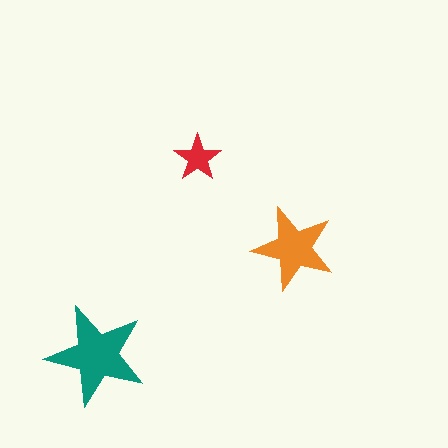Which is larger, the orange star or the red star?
The orange one.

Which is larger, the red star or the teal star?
The teal one.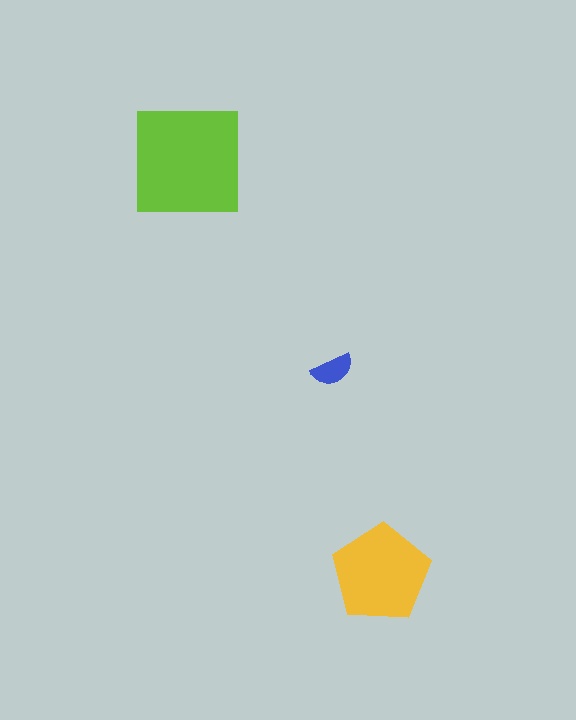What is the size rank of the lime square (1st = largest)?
1st.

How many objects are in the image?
There are 3 objects in the image.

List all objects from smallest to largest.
The blue semicircle, the yellow pentagon, the lime square.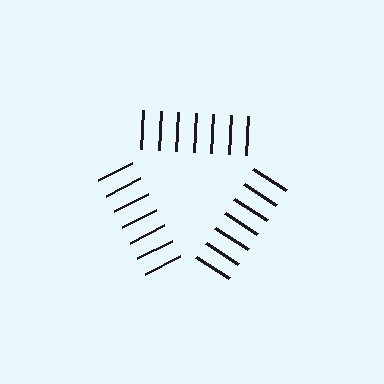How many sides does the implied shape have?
3 sides — the line-ends trace a triangle.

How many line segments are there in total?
21 — 7 along each of the 3 edges.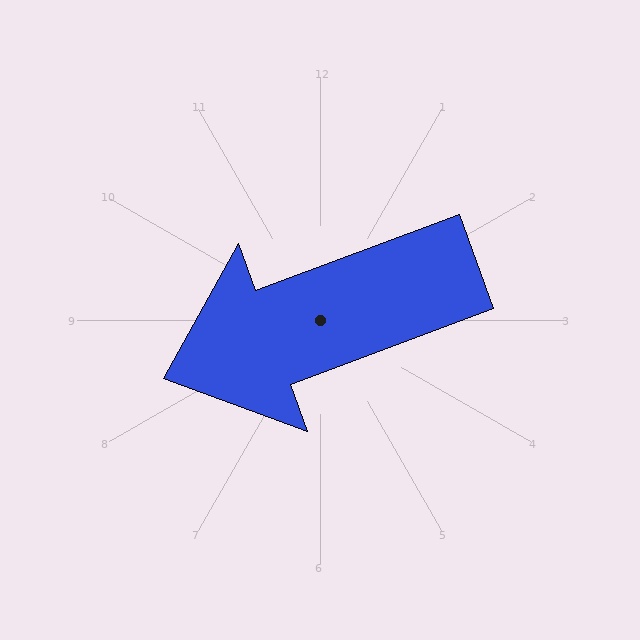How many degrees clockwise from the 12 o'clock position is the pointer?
Approximately 250 degrees.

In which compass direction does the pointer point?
West.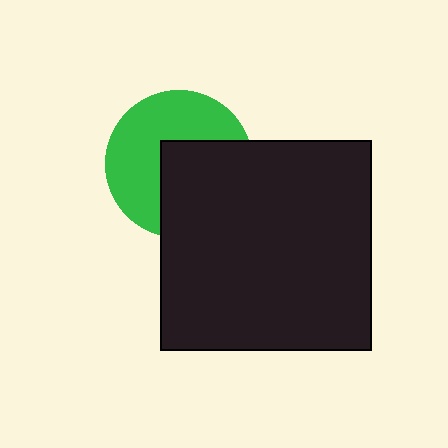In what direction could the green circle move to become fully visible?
The green circle could move toward the upper-left. That would shift it out from behind the black square entirely.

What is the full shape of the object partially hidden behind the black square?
The partially hidden object is a green circle.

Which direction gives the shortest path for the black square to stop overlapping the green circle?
Moving toward the lower-right gives the shortest separation.